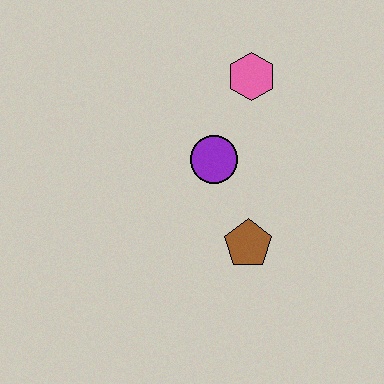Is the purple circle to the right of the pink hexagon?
No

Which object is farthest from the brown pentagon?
The pink hexagon is farthest from the brown pentagon.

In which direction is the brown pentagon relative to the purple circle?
The brown pentagon is below the purple circle.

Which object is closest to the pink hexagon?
The purple circle is closest to the pink hexagon.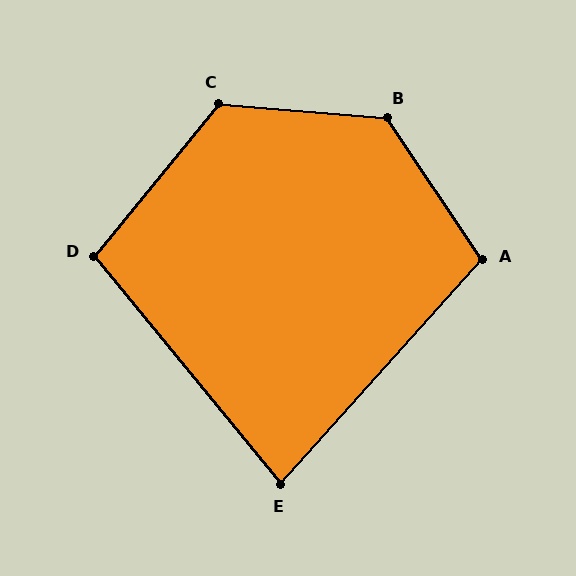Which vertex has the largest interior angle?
B, at approximately 129 degrees.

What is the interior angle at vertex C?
Approximately 125 degrees (obtuse).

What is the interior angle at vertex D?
Approximately 101 degrees (obtuse).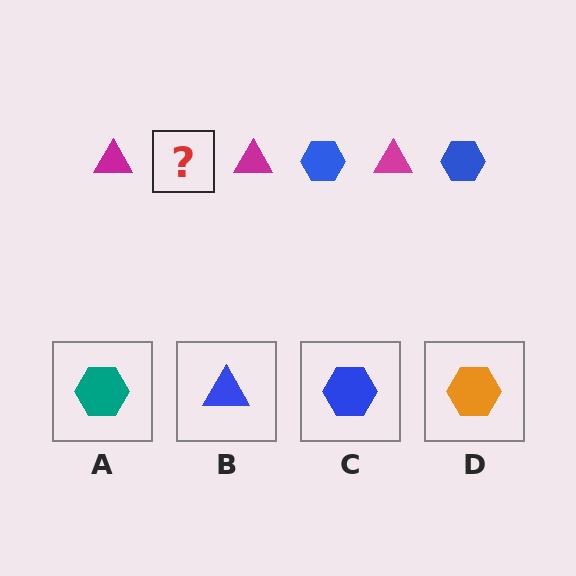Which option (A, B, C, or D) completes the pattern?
C.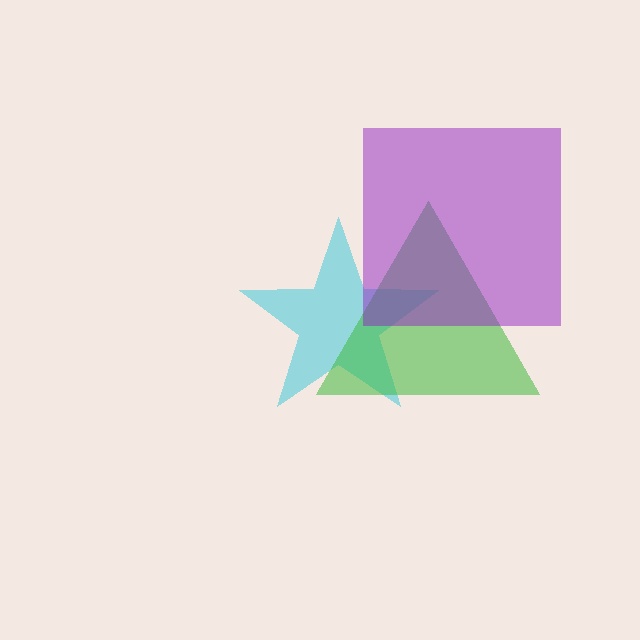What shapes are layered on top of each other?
The layered shapes are: a cyan star, a green triangle, a purple square.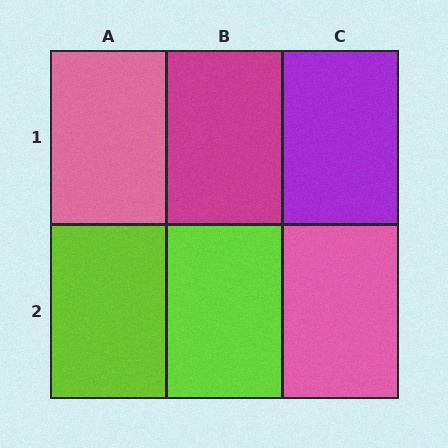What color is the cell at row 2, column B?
Lime.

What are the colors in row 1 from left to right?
Pink, magenta, purple.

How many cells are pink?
2 cells are pink.